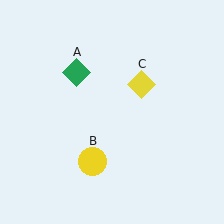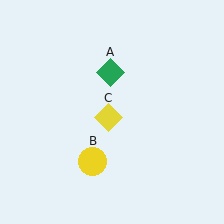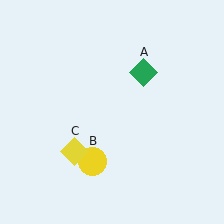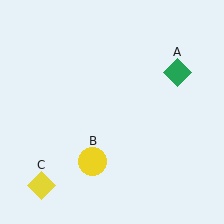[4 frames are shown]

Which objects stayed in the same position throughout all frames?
Yellow circle (object B) remained stationary.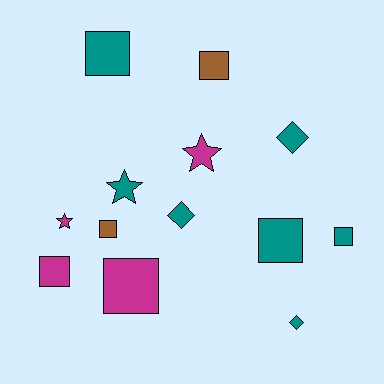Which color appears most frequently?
Teal, with 7 objects.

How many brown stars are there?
There are no brown stars.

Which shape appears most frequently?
Square, with 7 objects.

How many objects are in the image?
There are 13 objects.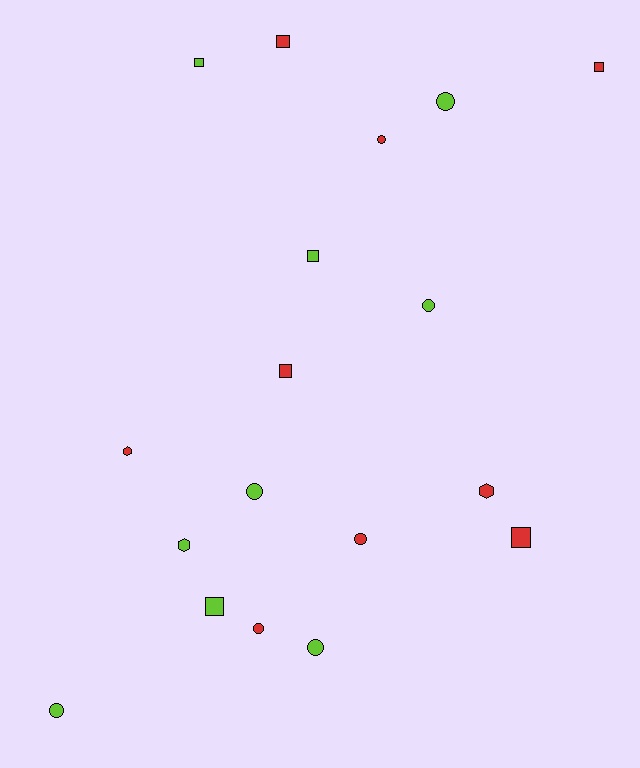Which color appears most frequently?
Lime, with 9 objects.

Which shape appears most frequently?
Circle, with 8 objects.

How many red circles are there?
There are 3 red circles.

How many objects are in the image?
There are 18 objects.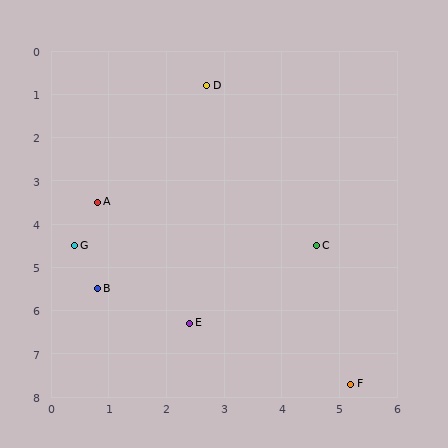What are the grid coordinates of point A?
Point A is at approximately (0.8, 3.5).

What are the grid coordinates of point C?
Point C is at approximately (4.6, 4.5).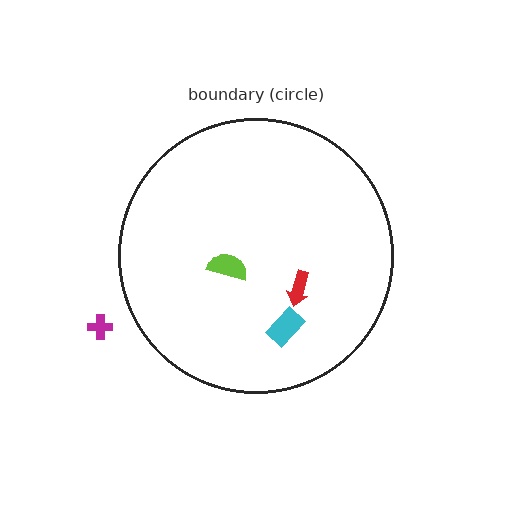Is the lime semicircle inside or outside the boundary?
Inside.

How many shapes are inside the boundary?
3 inside, 1 outside.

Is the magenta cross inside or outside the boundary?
Outside.